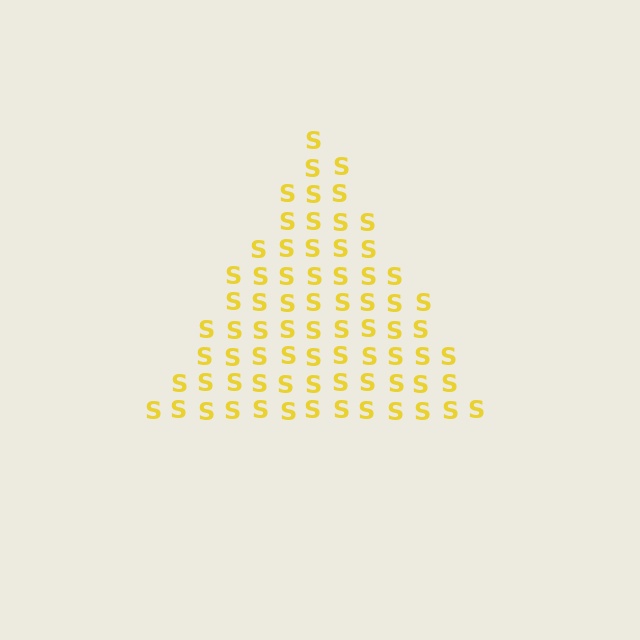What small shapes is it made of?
It is made of small letter S's.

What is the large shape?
The large shape is a triangle.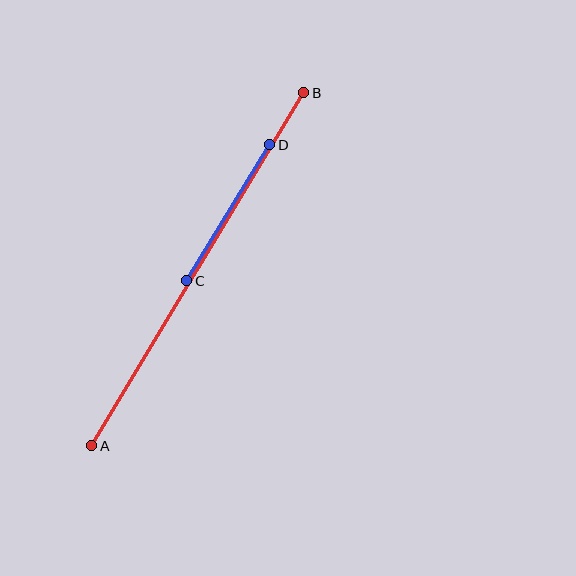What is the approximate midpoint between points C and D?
The midpoint is at approximately (228, 213) pixels.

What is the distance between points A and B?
The distance is approximately 412 pixels.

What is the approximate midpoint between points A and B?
The midpoint is at approximately (198, 269) pixels.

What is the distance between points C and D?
The distance is approximately 160 pixels.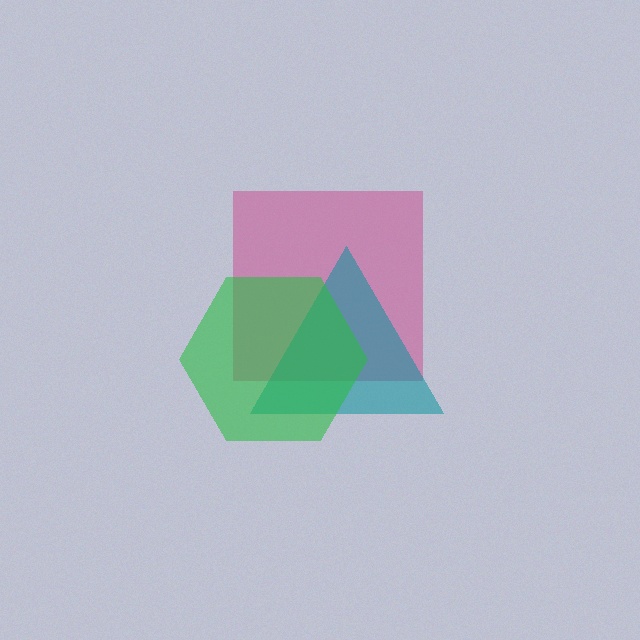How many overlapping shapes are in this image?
There are 3 overlapping shapes in the image.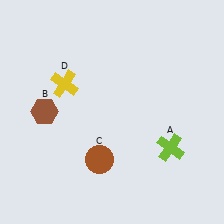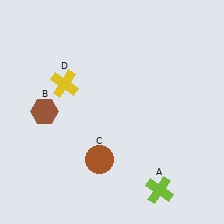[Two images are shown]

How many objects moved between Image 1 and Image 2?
1 object moved between the two images.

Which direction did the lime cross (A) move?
The lime cross (A) moved down.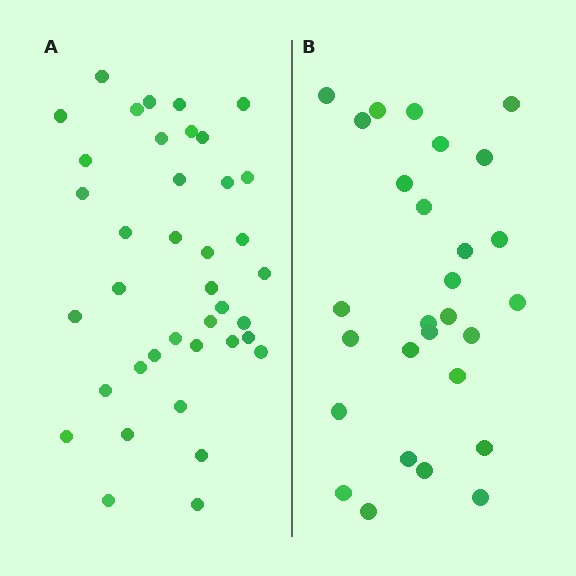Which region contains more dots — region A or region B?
Region A (the left region) has more dots.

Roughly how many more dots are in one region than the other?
Region A has roughly 12 or so more dots than region B.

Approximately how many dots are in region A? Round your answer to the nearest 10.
About 40 dots. (The exact count is 39, which rounds to 40.)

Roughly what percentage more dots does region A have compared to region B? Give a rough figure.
About 40% more.